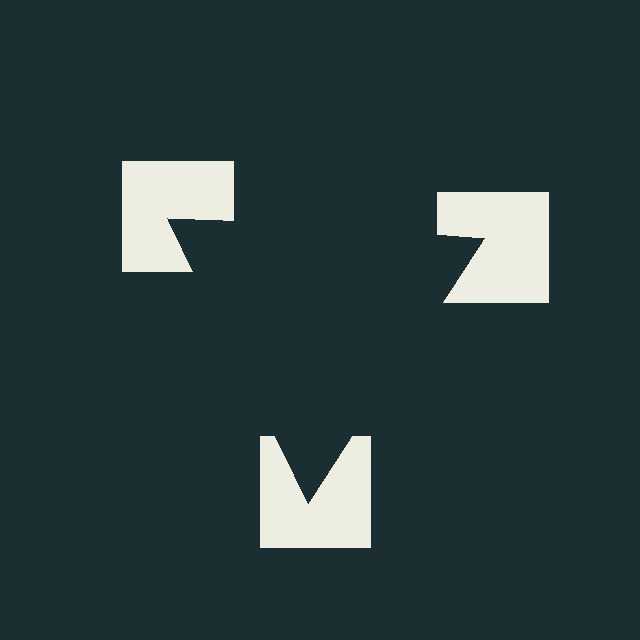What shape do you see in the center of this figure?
An illusory triangle — its edges are inferred from the aligned wedge cuts in the notched squares, not physically drawn.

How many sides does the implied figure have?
3 sides.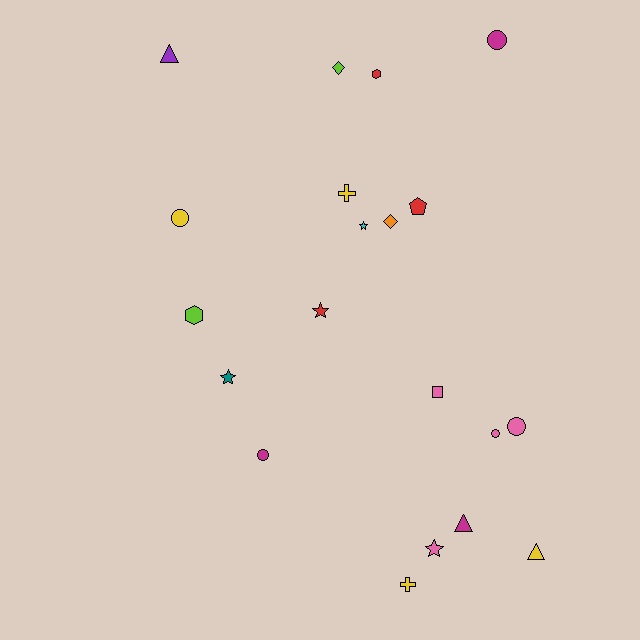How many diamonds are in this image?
There are 2 diamonds.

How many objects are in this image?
There are 20 objects.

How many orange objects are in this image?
There is 1 orange object.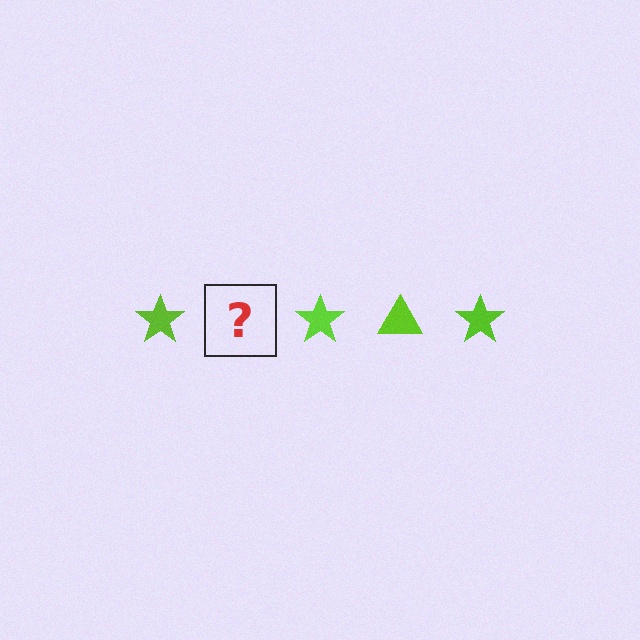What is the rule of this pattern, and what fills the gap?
The rule is that the pattern cycles through star, triangle shapes in lime. The gap should be filled with a lime triangle.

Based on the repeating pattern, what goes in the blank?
The blank should be a lime triangle.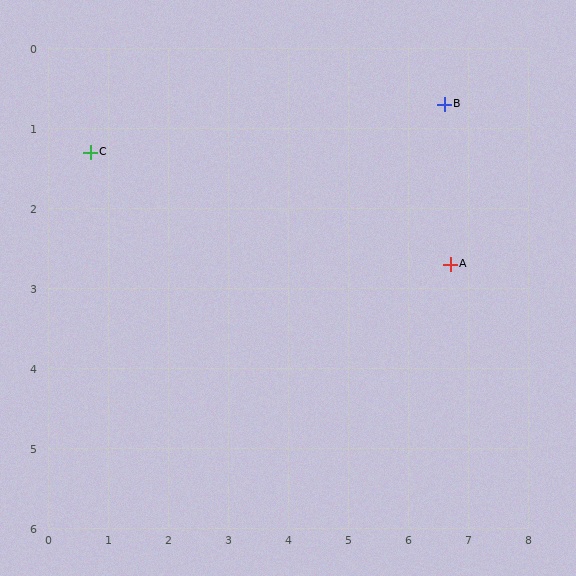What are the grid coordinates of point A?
Point A is at approximately (6.7, 2.7).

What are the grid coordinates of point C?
Point C is at approximately (0.7, 1.3).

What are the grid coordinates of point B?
Point B is at approximately (6.6, 0.7).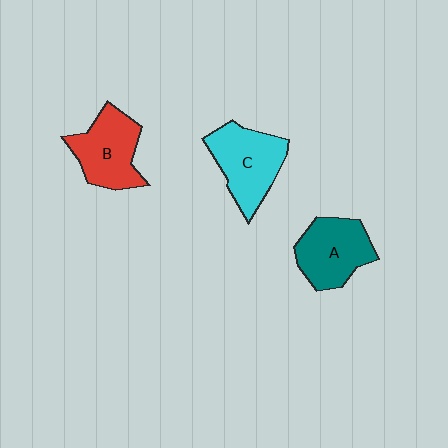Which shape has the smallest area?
Shape A (teal).